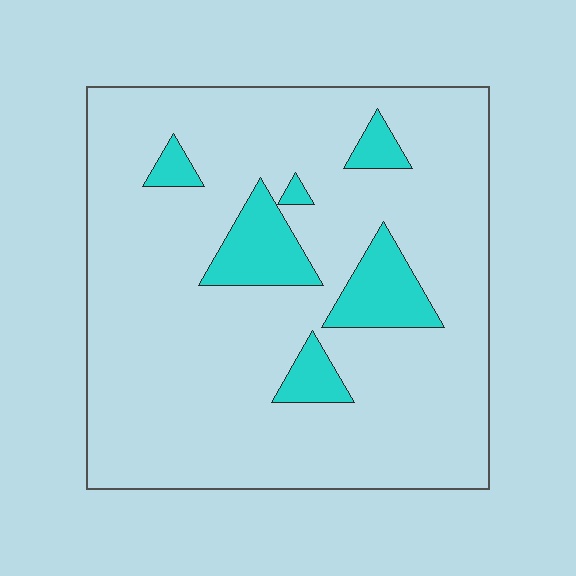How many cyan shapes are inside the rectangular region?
6.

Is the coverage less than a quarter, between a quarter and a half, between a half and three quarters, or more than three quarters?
Less than a quarter.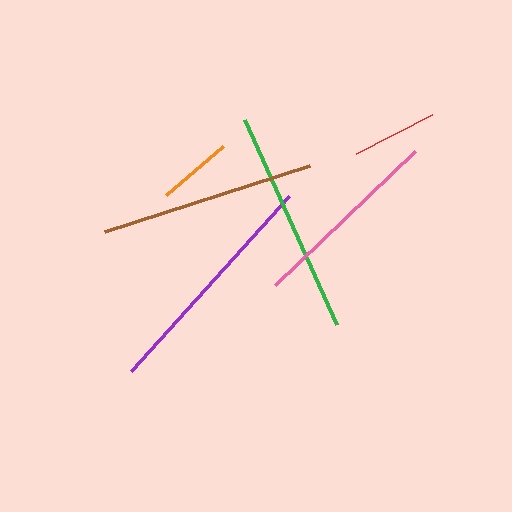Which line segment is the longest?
The purple line is the longest at approximately 235 pixels.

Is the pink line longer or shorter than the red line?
The pink line is longer than the red line.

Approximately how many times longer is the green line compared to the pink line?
The green line is approximately 1.2 times the length of the pink line.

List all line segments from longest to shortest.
From longest to shortest: purple, green, brown, pink, red, orange.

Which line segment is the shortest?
The orange line is the shortest at approximately 76 pixels.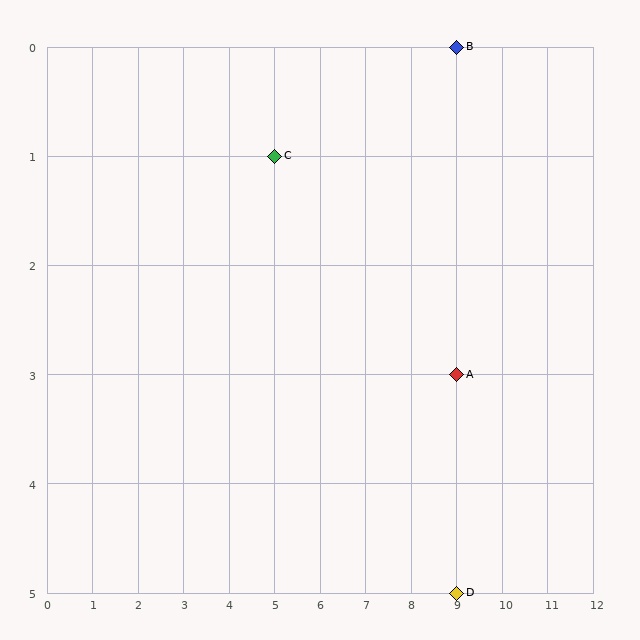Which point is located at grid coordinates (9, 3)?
Point A is at (9, 3).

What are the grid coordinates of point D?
Point D is at grid coordinates (9, 5).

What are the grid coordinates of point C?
Point C is at grid coordinates (5, 1).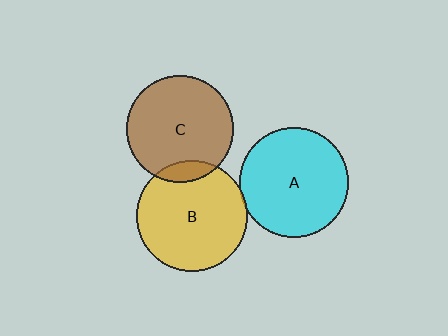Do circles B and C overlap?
Yes.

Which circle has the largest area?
Circle B (yellow).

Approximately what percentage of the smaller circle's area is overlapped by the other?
Approximately 10%.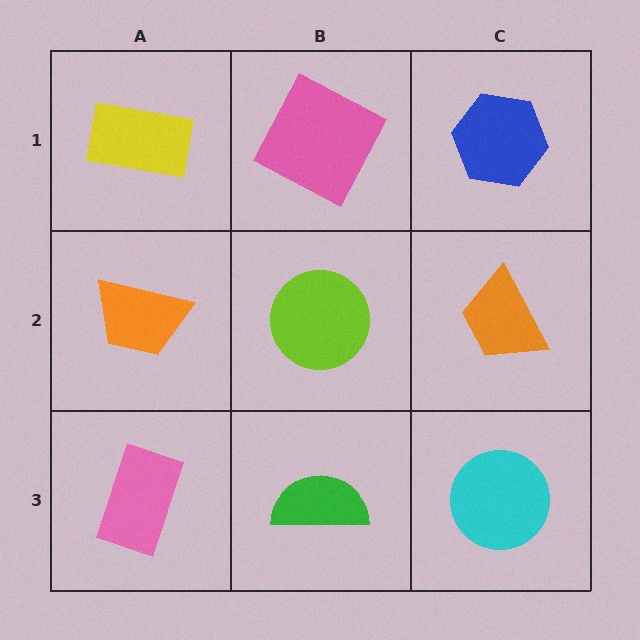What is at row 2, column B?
A lime circle.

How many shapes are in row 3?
3 shapes.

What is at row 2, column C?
An orange trapezoid.